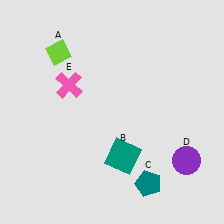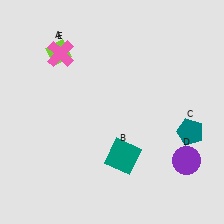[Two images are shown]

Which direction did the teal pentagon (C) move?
The teal pentagon (C) moved up.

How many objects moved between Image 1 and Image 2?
2 objects moved between the two images.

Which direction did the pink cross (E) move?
The pink cross (E) moved up.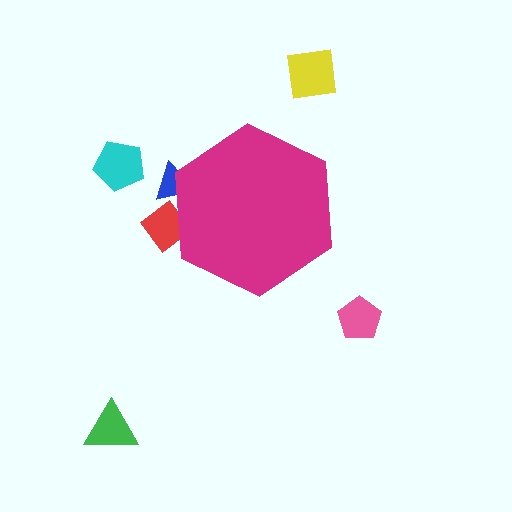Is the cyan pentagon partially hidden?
No, the cyan pentagon is fully visible.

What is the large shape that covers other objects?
A magenta hexagon.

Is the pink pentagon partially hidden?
No, the pink pentagon is fully visible.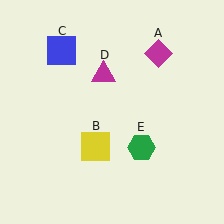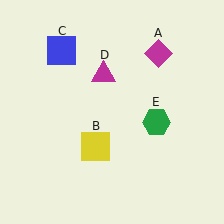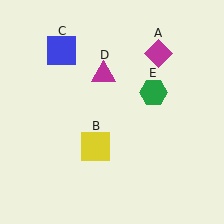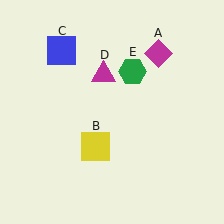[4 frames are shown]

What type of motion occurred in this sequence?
The green hexagon (object E) rotated counterclockwise around the center of the scene.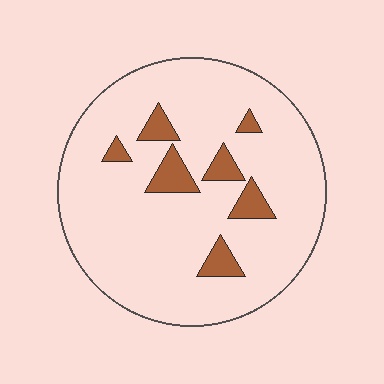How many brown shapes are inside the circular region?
7.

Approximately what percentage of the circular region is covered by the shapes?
Approximately 10%.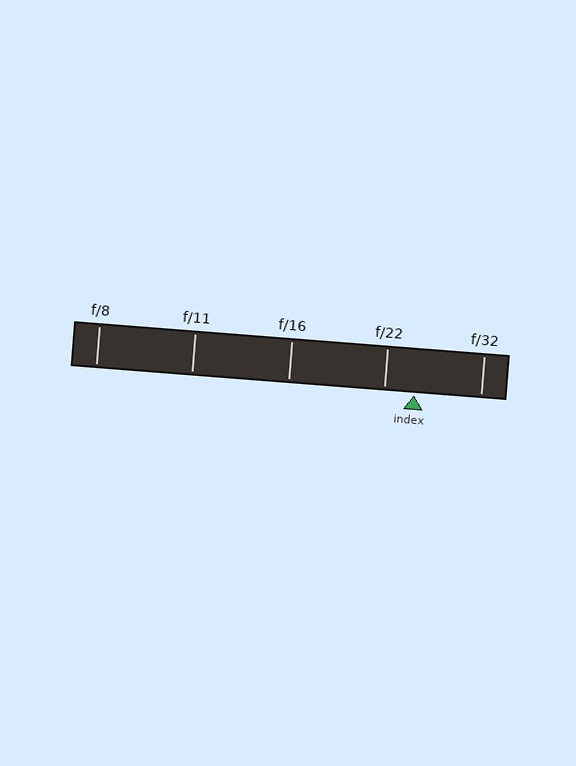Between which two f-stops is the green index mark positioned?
The index mark is between f/22 and f/32.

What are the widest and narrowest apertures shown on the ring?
The widest aperture shown is f/8 and the narrowest is f/32.